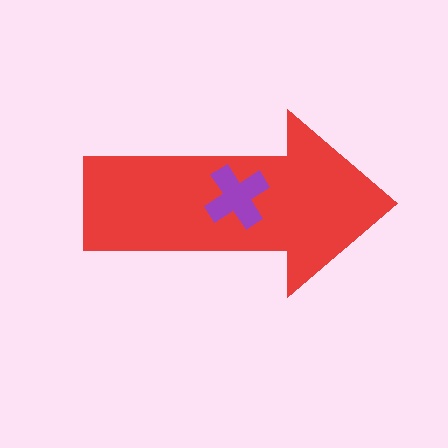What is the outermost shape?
The red arrow.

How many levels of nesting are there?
2.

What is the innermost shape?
The purple cross.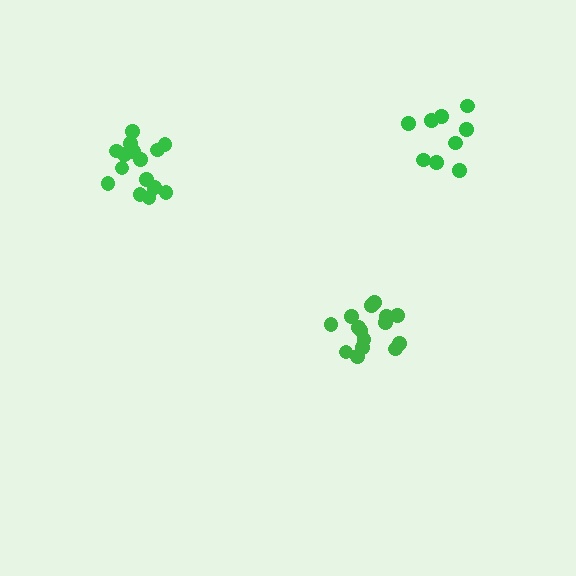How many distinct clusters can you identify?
There are 3 distinct clusters.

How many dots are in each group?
Group 1: 15 dots, Group 2: 15 dots, Group 3: 9 dots (39 total).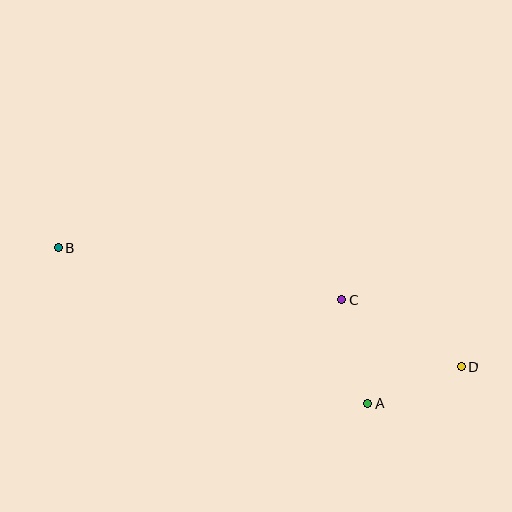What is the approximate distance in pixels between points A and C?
The distance between A and C is approximately 107 pixels.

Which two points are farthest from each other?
Points B and D are farthest from each other.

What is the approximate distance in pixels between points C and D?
The distance between C and D is approximately 137 pixels.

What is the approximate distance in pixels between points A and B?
The distance between A and B is approximately 347 pixels.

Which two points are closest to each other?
Points A and D are closest to each other.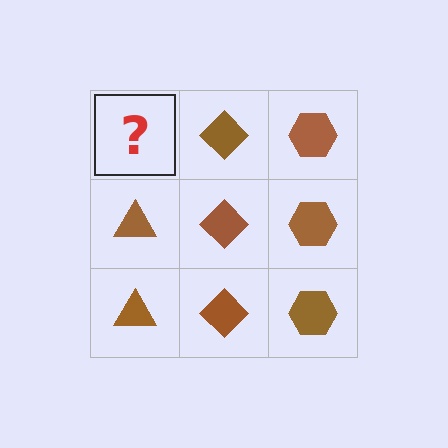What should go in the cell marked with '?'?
The missing cell should contain a brown triangle.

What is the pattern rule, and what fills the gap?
The rule is that each column has a consistent shape. The gap should be filled with a brown triangle.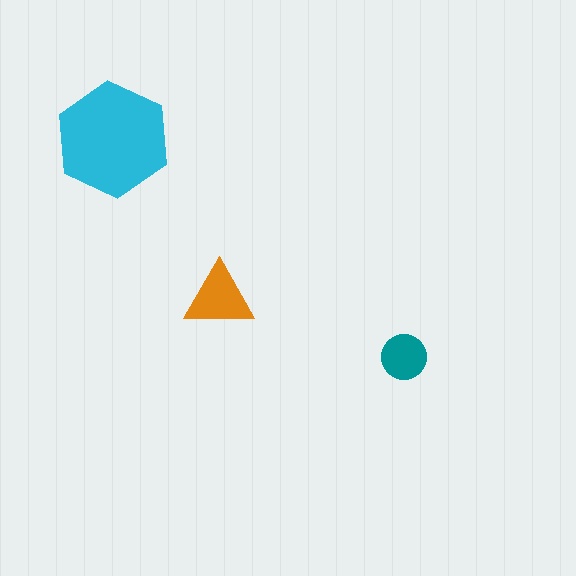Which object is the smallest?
The teal circle.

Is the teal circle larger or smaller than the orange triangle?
Smaller.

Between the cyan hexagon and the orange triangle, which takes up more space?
The cyan hexagon.